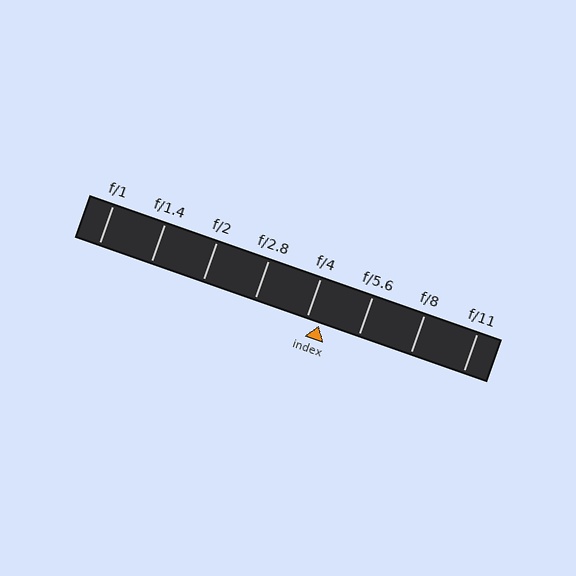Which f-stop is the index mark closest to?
The index mark is closest to f/4.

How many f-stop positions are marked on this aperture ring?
There are 8 f-stop positions marked.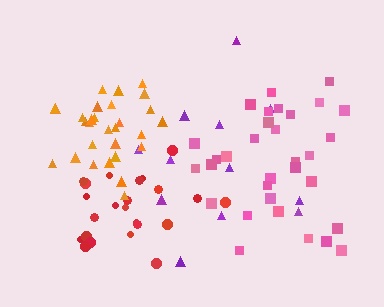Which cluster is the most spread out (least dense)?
Purple.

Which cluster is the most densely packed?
Orange.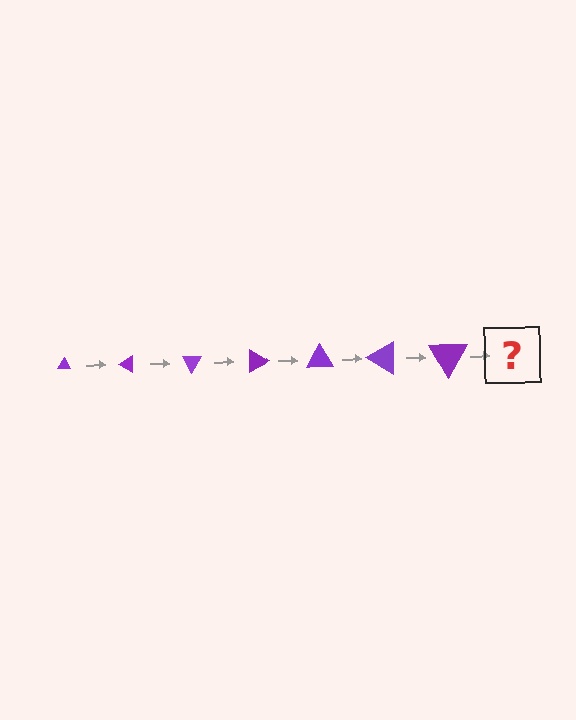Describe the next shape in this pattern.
It should be a triangle, larger than the previous one and rotated 210 degrees from the start.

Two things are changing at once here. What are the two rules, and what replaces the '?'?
The two rules are that the triangle grows larger each step and it rotates 30 degrees each step. The '?' should be a triangle, larger than the previous one and rotated 210 degrees from the start.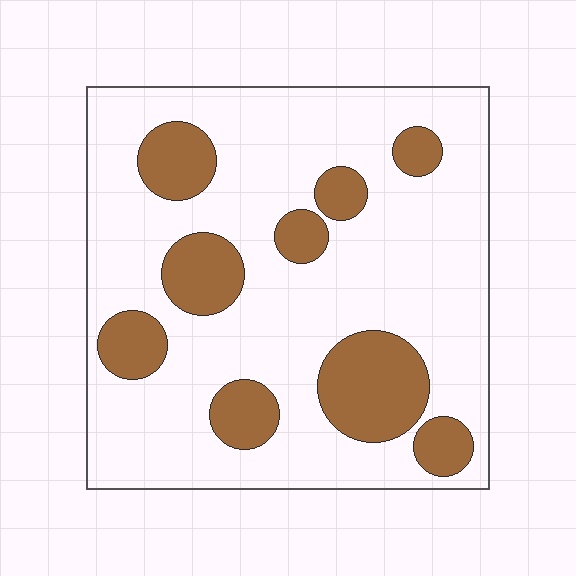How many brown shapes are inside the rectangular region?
9.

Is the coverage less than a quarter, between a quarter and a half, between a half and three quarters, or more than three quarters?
Less than a quarter.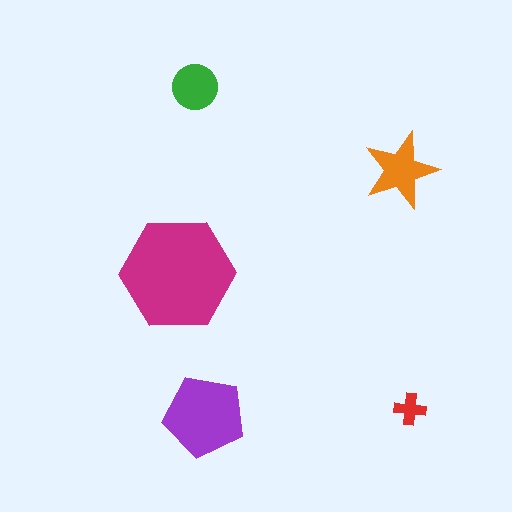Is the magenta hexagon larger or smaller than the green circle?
Larger.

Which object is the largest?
The magenta hexagon.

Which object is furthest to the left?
The magenta hexagon is leftmost.